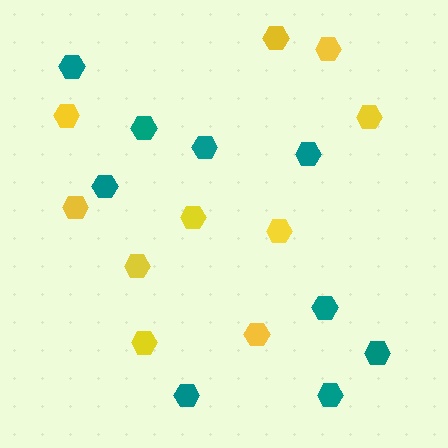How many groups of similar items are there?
There are 2 groups: one group of teal hexagons (9) and one group of yellow hexagons (10).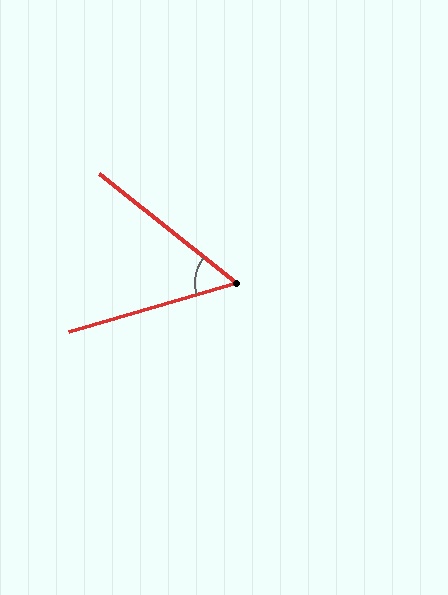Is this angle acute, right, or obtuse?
It is acute.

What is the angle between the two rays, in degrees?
Approximately 55 degrees.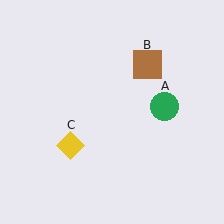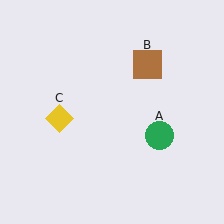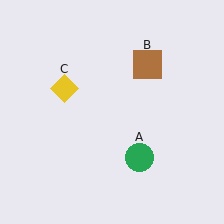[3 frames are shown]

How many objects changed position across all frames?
2 objects changed position: green circle (object A), yellow diamond (object C).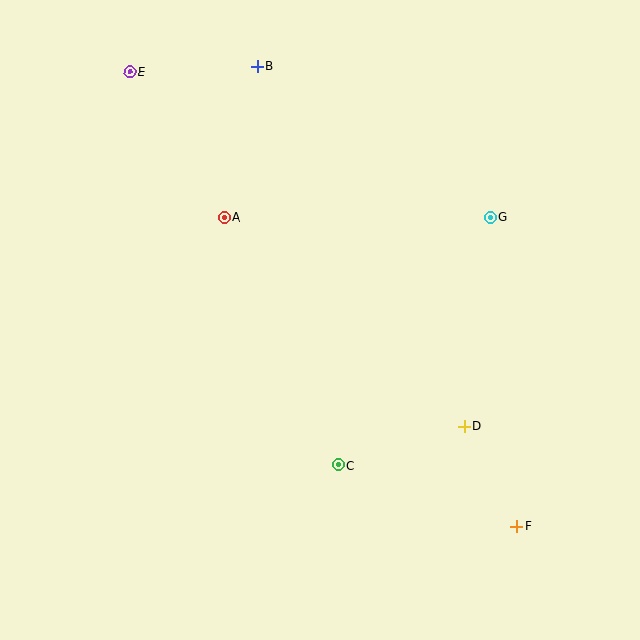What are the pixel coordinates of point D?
Point D is at (464, 426).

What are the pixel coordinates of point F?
Point F is at (517, 526).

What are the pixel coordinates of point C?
Point C is at (339, 465).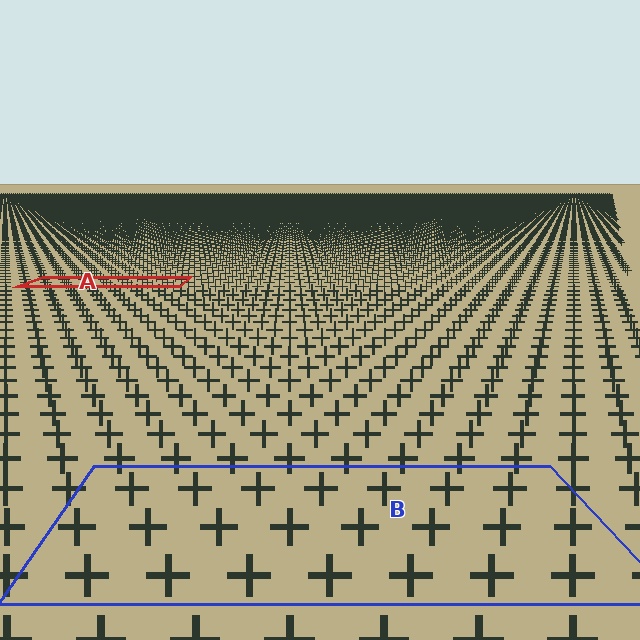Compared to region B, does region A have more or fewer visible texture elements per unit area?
Region A has more texture elements per unit area — they are packed more densely because it is farther away.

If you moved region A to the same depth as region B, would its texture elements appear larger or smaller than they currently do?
They would appear larger. At a closer depth, the same texture elements are projected at a bigger on-screen size.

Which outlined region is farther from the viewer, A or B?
Region A is farther from the viewer — the texture elements inside it appear smaller and more densely packed.